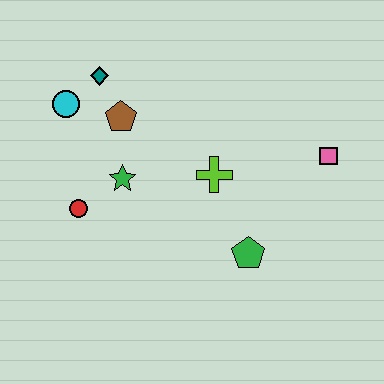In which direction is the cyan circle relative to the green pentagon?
The cyan circle is to the left of the green pentagon.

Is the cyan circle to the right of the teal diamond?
No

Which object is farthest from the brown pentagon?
The pink square is farthest from the brown pentagon.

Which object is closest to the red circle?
The green star is closest to the red circle.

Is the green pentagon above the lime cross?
No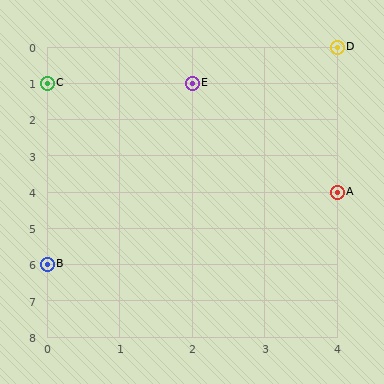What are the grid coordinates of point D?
Point D is at grid coordinates (4, 0).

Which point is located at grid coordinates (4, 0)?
Point D is at (4, 0).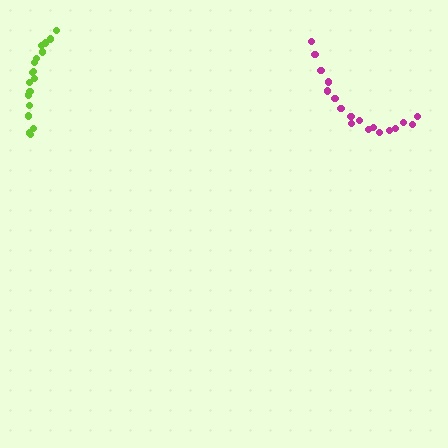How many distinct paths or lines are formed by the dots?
There are 2 distinct paths.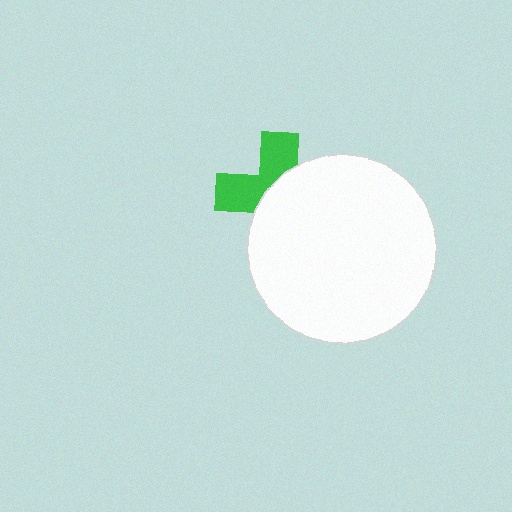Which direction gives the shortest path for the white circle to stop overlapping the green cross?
Moving right gives the shortest separation.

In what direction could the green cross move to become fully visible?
The green cross could move left. That would shift it out from behind the white circle entirely.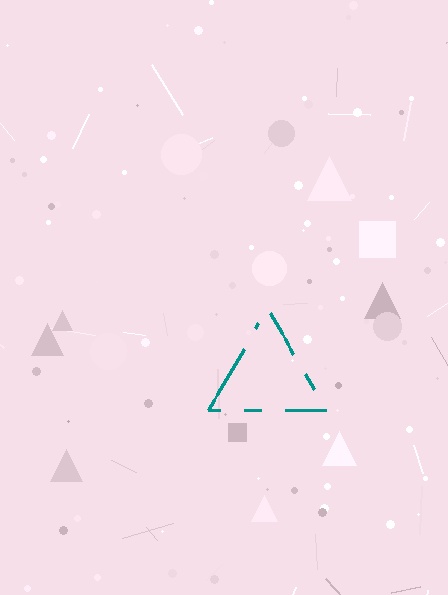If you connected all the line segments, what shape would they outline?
They would outline a triangle.